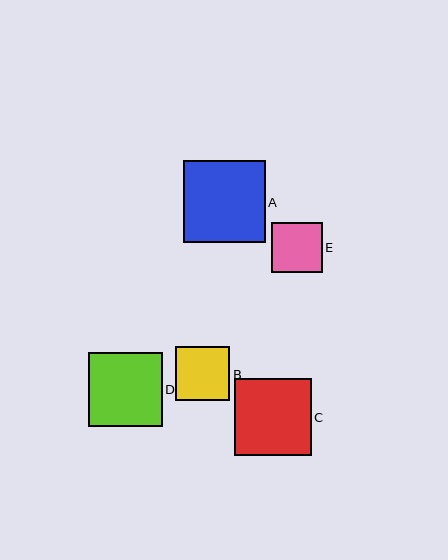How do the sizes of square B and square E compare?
Square B and square E are approximately the same size.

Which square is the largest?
Square A is the largest with a size of approximately 82 pixels.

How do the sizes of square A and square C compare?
Square A and square C are approximately the same size.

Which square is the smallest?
Square E is the smallest with a size of approximately 51 pixels.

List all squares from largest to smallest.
From largest to smallest: A, C, D, B, E.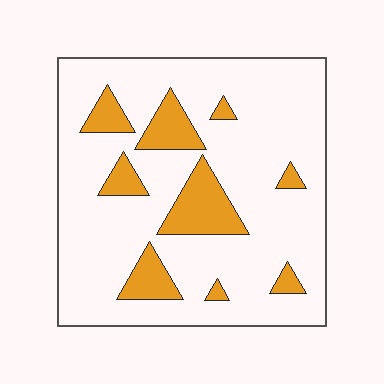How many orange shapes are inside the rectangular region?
9.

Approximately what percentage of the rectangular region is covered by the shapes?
Approximately 15%.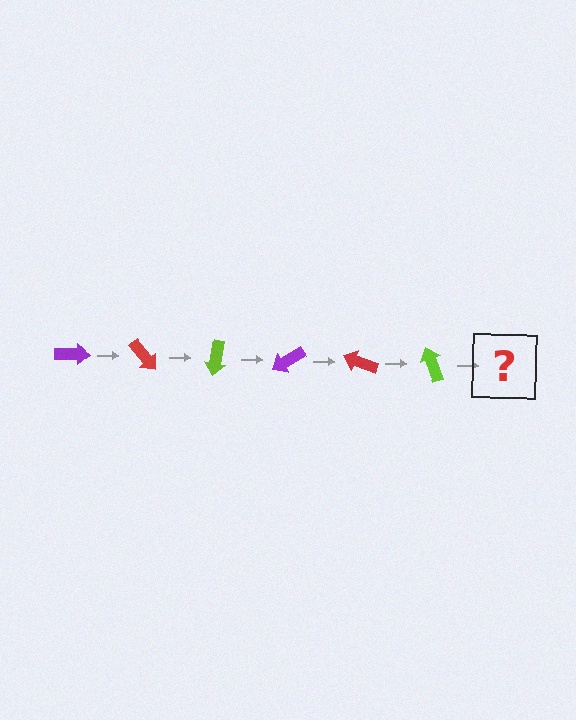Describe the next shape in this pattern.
It should be a purple arrow, rotated 300 degrees from the start.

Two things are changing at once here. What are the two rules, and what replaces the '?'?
The two rules are that it rotates 50 degrees each step and the color cycles through purple, red, and lime. The '?' should be a purple arrow, rotated 300 degrees from the start.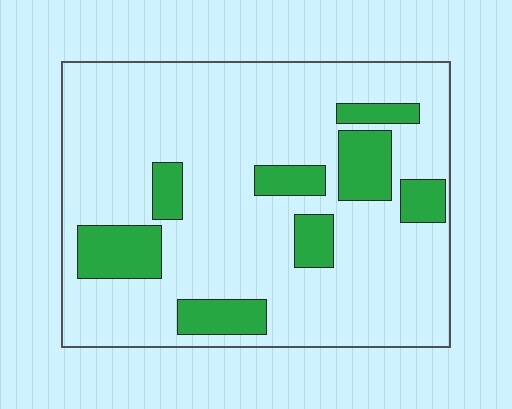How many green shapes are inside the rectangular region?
8.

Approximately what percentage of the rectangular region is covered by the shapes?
Approximately 20%.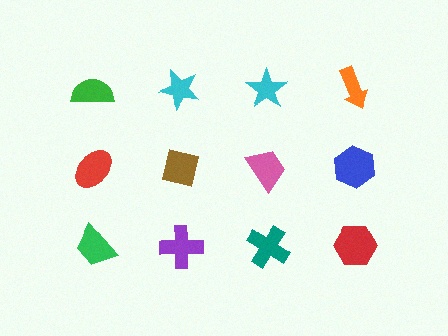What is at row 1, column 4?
An orange arrow.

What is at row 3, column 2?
A purple cross.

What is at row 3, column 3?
A teal cross.